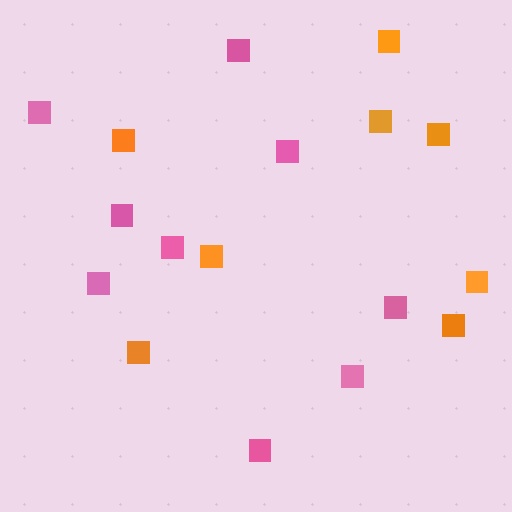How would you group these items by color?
There are 2 groups: one group of pink squares (9) and one group of orange squares (8).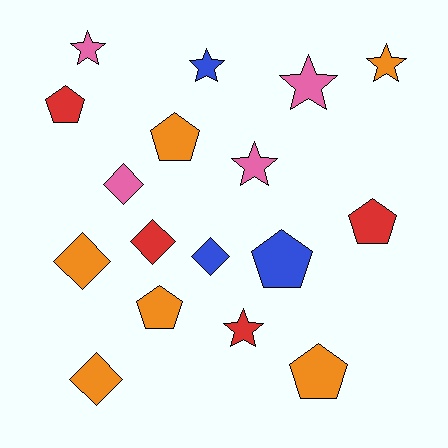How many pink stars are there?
There are 3 pink stars.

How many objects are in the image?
There are 17 objects.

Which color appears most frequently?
Orange, with 6 objects.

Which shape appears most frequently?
Pentagon, with 6 objects.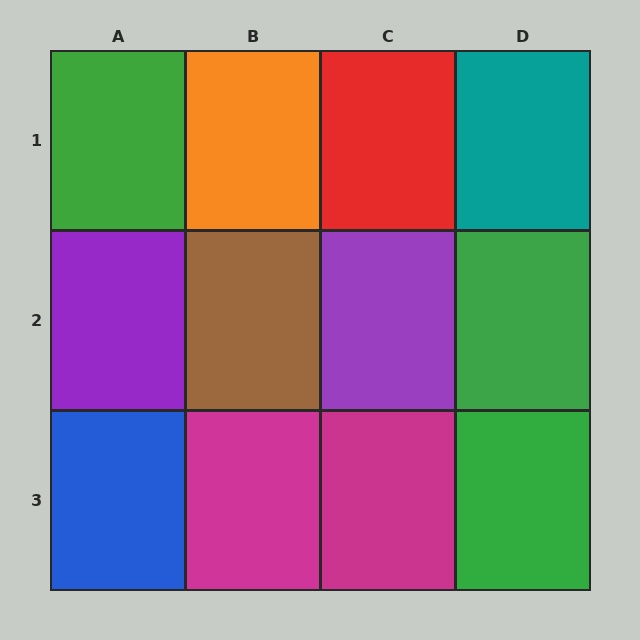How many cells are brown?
1 cell is brown.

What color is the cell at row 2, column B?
Brown.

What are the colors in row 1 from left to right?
Green, orange, red, teal.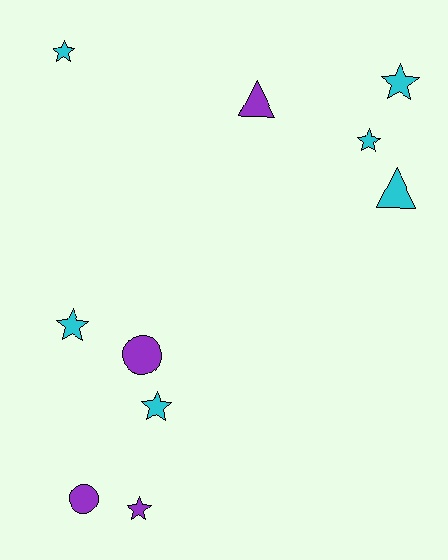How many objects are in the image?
There are 10 objects.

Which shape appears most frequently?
Star, with 6 objects.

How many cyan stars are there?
There are 5 cyan stars.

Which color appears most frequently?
Cyan, with 6 objects.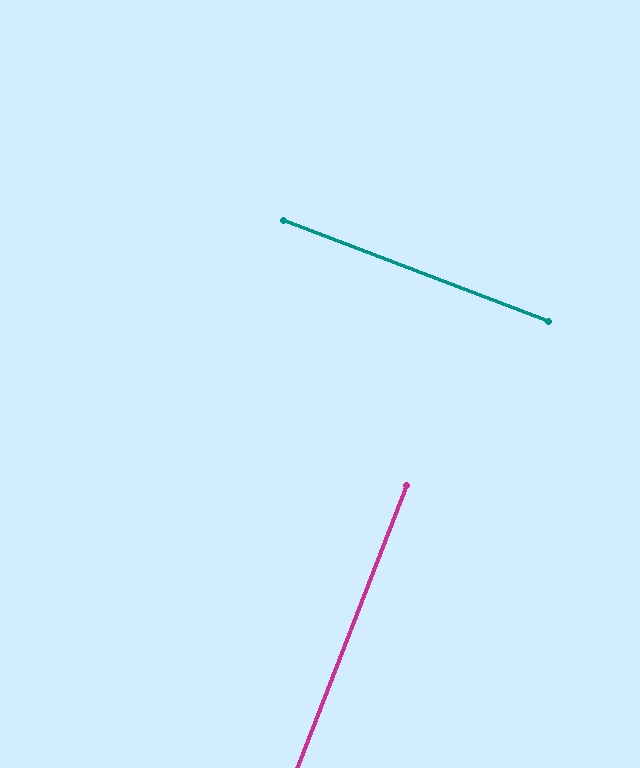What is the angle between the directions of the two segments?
Approximately 90 degrees.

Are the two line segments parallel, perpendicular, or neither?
Perpendicular — they meet at approximately 90°.